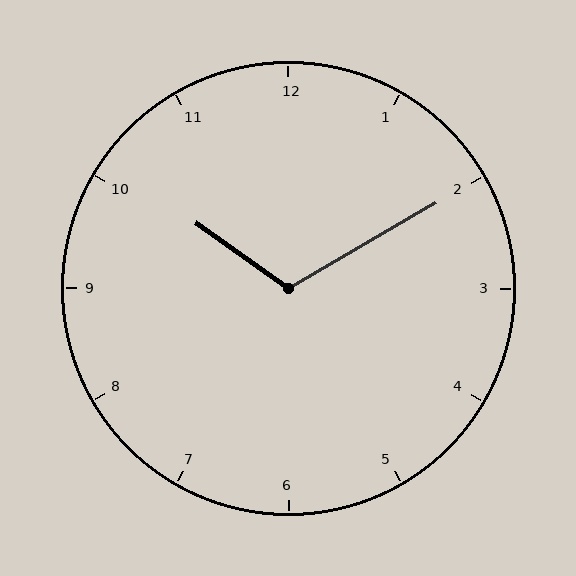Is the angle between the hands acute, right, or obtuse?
It is obtuse.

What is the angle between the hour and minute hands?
Approximately 115 degrees.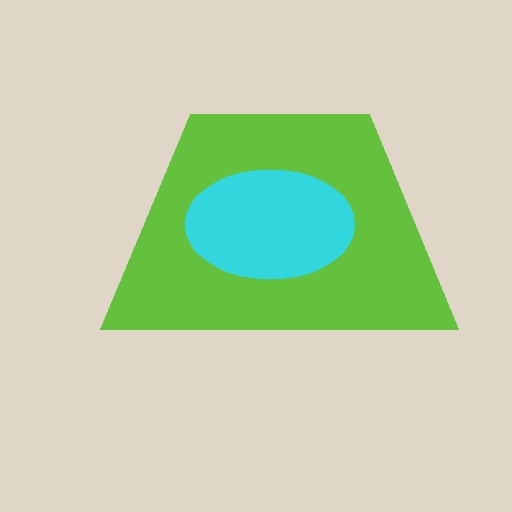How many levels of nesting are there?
2.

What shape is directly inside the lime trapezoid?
The cyan ellipse.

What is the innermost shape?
The cyan ellipse.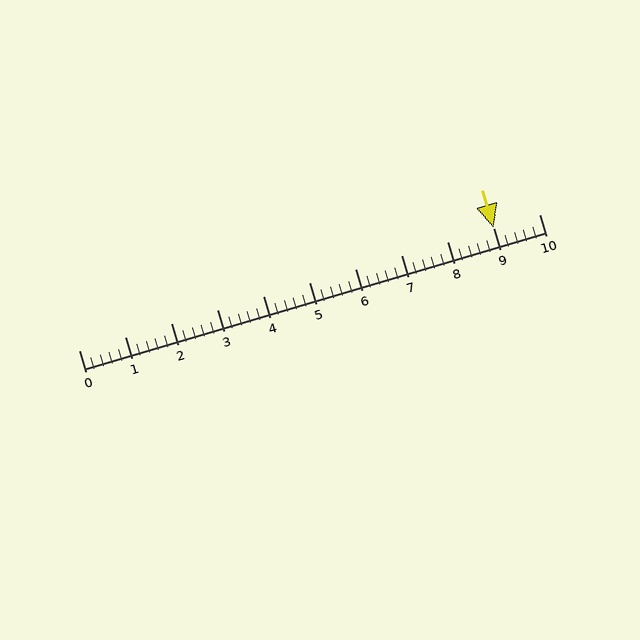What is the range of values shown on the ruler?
The ruler shows values from 0 to 10.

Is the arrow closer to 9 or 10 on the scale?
The arrow is closer to 9.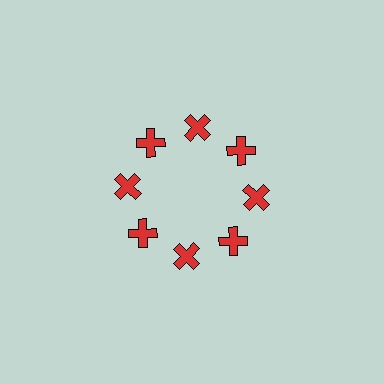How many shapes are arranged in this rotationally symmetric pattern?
There are 8 shapes, arranged in 8 groups of 1.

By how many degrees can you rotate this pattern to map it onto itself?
The pattern maps onto itself every 45 degrees of rotation.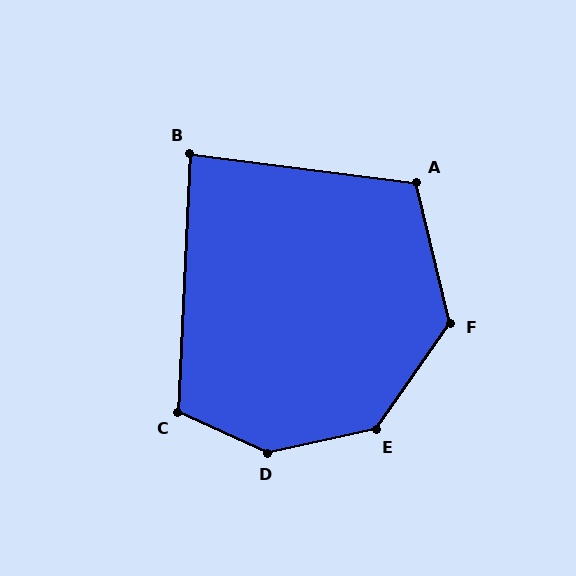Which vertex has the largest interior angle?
D, at approximately 143 degrees.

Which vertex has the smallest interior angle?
B, at approximately 86 degrees.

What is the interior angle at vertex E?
Approximately 138 degrees (obtuse).